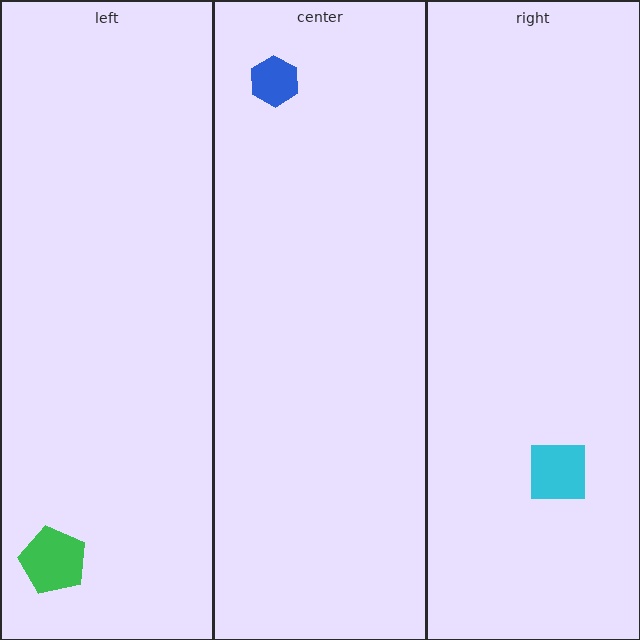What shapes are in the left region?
The green pentagon.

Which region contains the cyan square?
The right region.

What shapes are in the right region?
The cyan square.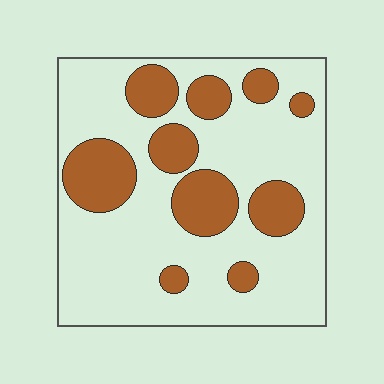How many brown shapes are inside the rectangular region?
10.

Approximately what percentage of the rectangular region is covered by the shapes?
Approximately 25%.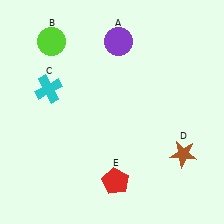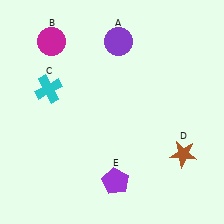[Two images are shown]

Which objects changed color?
B changed from lime to magenta. E changed from red to purple.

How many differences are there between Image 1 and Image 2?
There are 2 differences between the two images.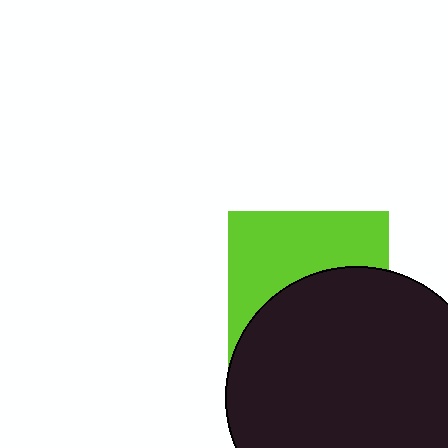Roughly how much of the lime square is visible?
About half of it is visible (roughly 47%).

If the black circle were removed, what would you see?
You would see the complete lime square.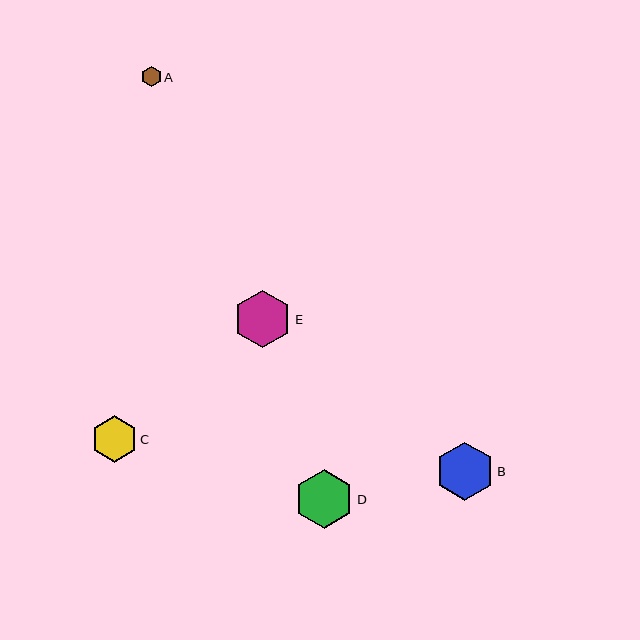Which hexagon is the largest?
Hexagon D is the largest with a size of approximately 59 pixels.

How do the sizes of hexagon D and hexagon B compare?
Hexagon D and hexagon B are approximately the same size.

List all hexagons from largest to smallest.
From largest to smallest: D, B, E, C, A.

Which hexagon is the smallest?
Hexagon A is the smallest with a size of approximately 20 pixels.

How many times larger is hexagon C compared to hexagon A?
Hexagon C is approximately 2.3 times the size of hexagon A.